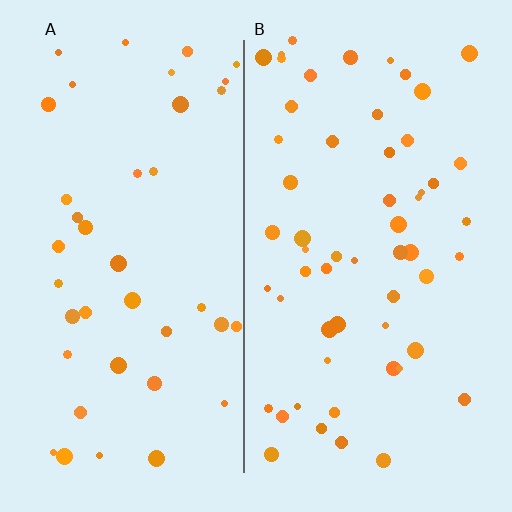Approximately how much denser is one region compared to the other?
Approximately 1.4× — region B over region A.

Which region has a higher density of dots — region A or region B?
B (the right).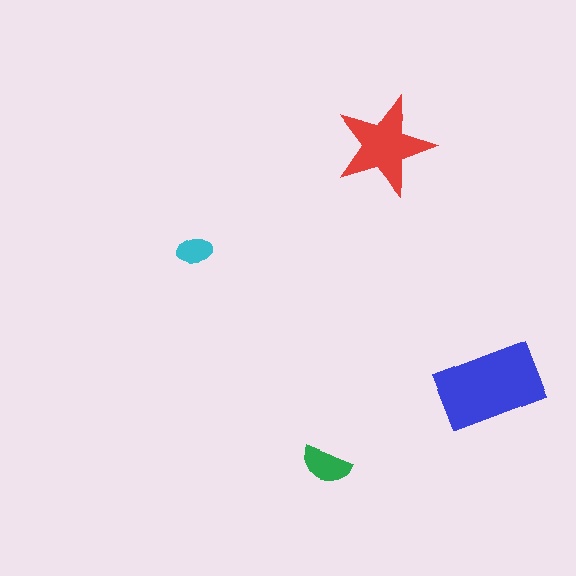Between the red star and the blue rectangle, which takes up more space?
The blue rectangle.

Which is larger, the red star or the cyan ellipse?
The red star.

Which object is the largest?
The blue rectangle.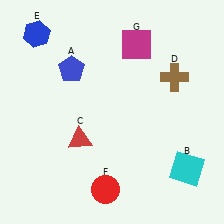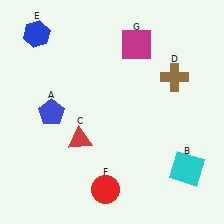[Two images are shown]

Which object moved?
The blue pentagon (A) moved down.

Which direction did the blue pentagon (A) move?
The blue pentagon (A) moved down.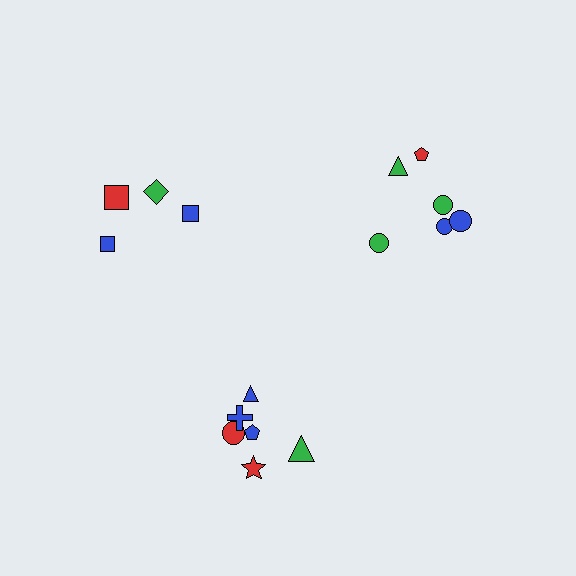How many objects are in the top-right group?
There are 6 objects.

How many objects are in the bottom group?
There are 6 objects.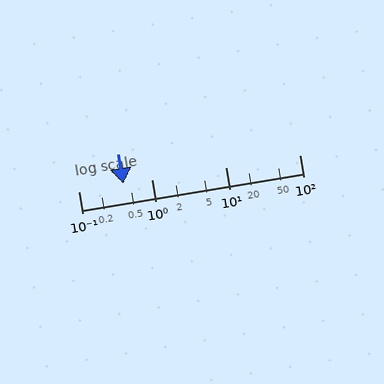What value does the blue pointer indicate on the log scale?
The pointer indicates approximately 0.41.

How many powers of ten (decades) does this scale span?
The scale spans 3 decades, from 0.1 to 100.